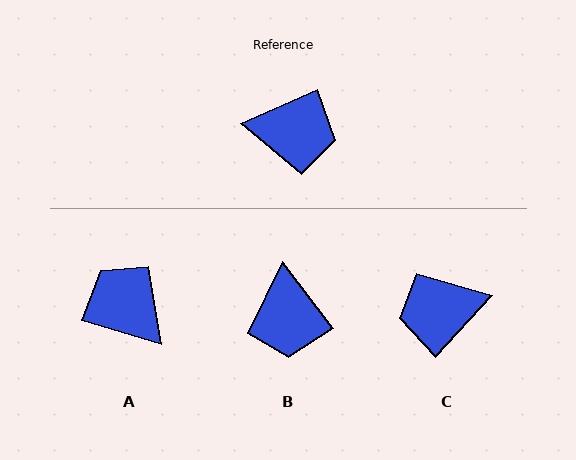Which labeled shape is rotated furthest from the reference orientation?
C, about 156 degrees away.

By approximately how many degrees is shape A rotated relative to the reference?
Approximately 139 degrees counter-clockwise.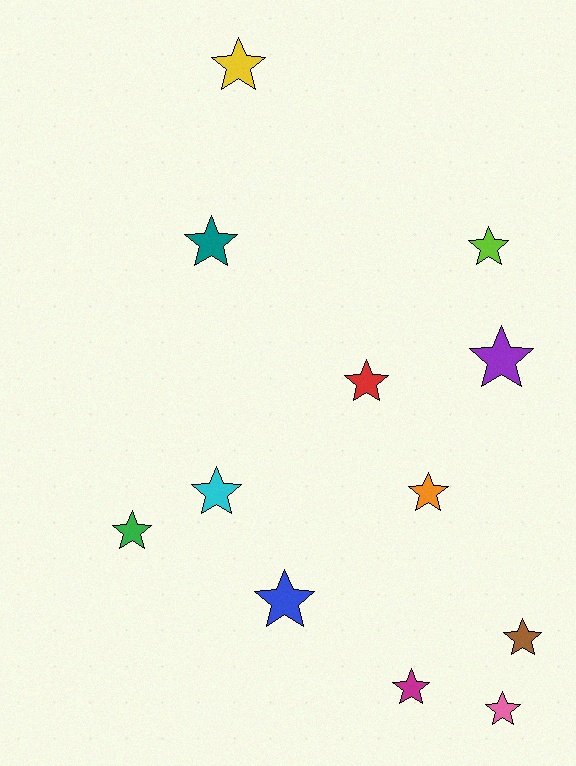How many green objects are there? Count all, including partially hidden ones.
There is 1 green object.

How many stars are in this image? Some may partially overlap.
There are 12 stars.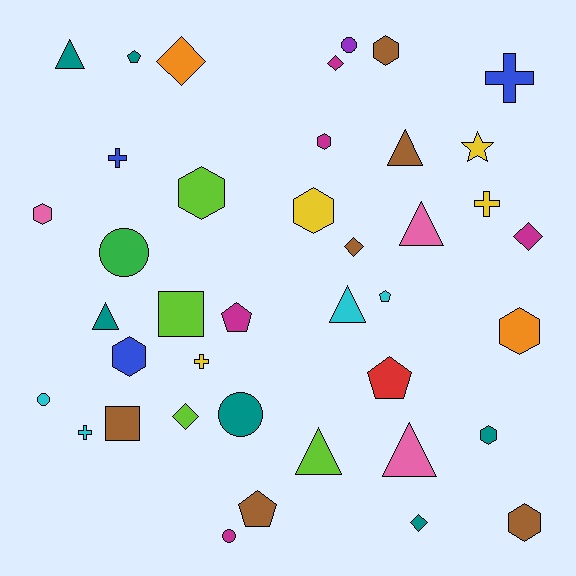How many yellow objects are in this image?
There are 4 yellow objects.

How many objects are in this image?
There are 40 objects.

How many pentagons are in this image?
There are 5 pentagons.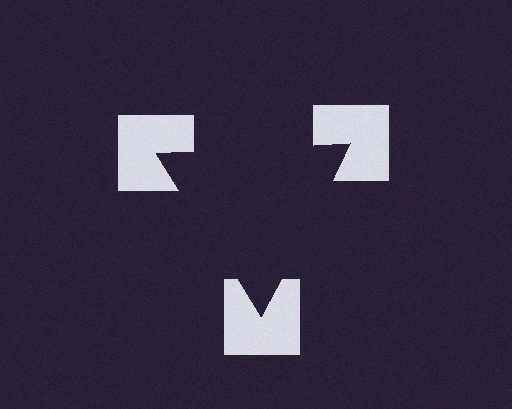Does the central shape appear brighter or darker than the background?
It typically appears slightly darker than the background, even though no actual brightness change is drawn.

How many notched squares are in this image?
There are 3 — one at each vertex of the illusory triangle.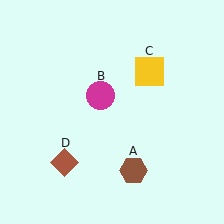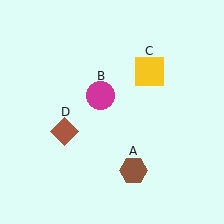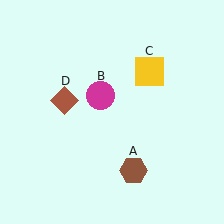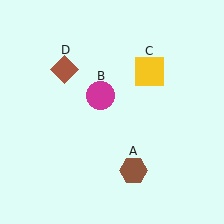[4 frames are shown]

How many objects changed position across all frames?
1 object changed position: brown diamond (object D).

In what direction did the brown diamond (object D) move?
The brown diamond (object D) moved up.